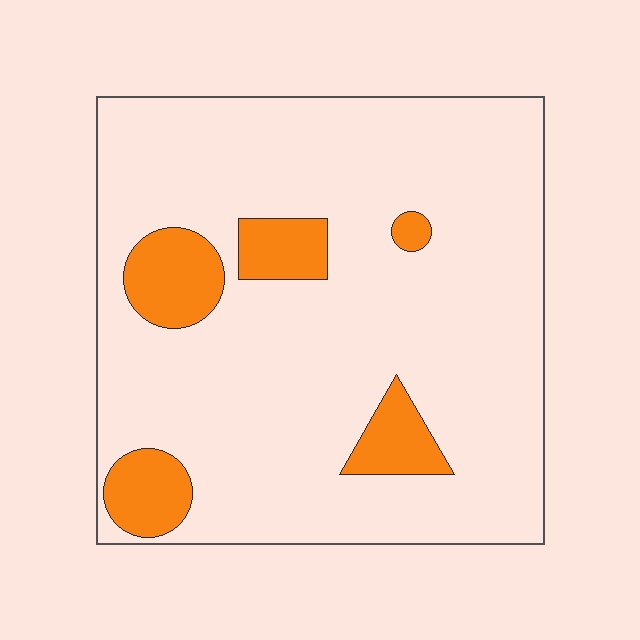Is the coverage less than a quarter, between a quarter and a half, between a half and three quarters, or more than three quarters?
Less than a quarter.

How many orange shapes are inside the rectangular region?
5.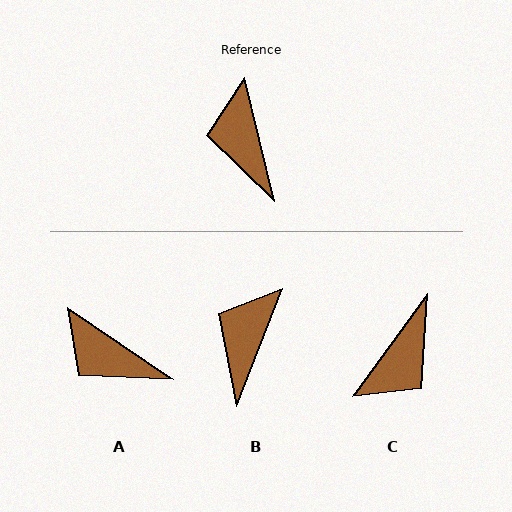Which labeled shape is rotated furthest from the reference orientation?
C, about 130 degrees away.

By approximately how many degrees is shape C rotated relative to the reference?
Approximately 130 degrees counter-clockwise.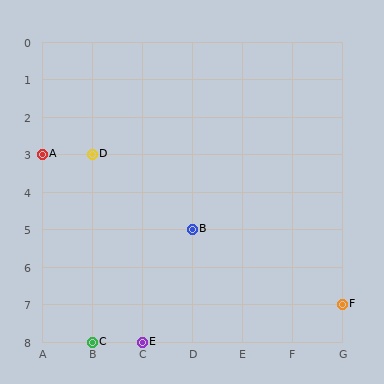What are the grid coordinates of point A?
Point A is at grid coordinates (A, 3).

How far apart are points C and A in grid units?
Points C and A are 1 column and 5 rows apart (about 5.1 grid units diagonally).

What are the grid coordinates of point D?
Point D is at grid coordinates (B, 3).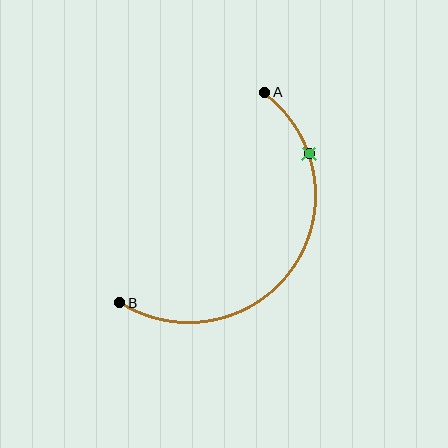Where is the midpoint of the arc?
The arc midpoint is the point on the curve farthest from the straight line joining A and B. It sits below and to the right of that line.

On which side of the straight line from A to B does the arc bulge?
The arc bulges below and to the right of the straight line connecting A and B.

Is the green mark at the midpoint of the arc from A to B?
No. The green mark lies on the arc but is closer to endpoint A. The arc midpoint would be at the point on the curve equidistant along the arc from both A and B.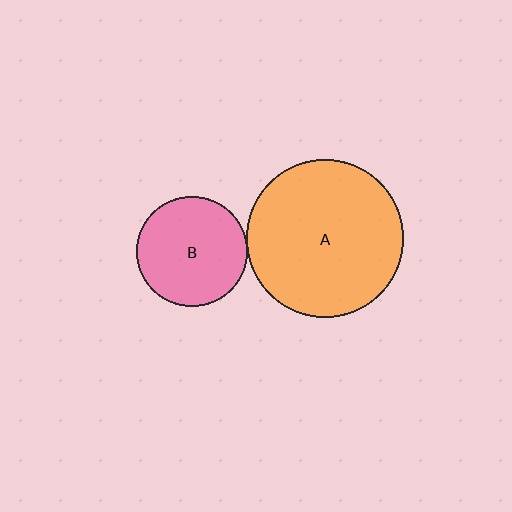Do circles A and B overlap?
Yes.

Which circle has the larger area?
Circle A (orange).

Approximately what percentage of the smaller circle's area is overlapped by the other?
Approximately 5%.